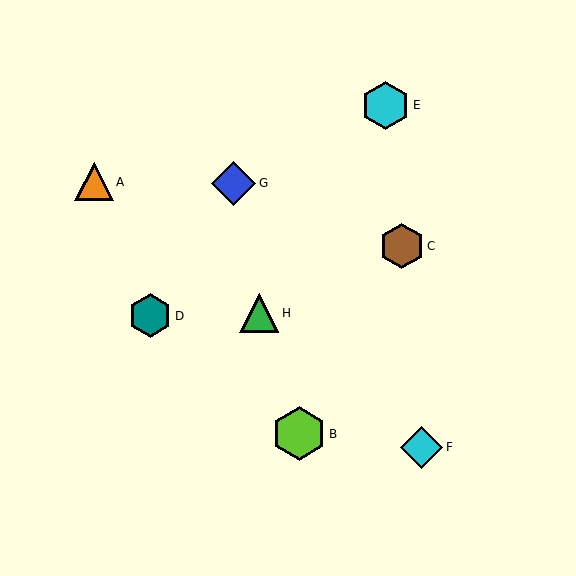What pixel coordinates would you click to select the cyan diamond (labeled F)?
Click at (421, 447) to select the cyan diamond F.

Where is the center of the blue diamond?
The center of the blue diamond is at (234, 183).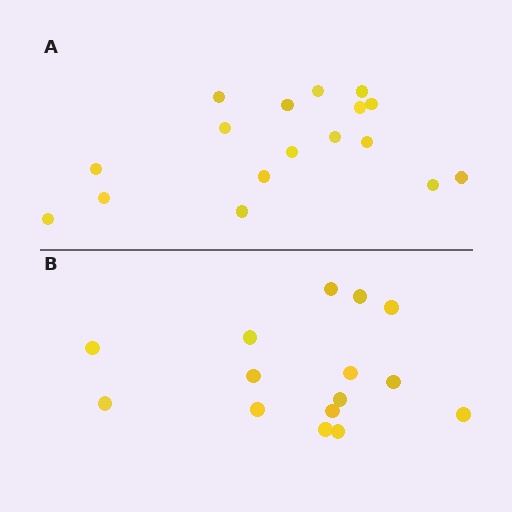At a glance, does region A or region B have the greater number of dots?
Region A (the top region) has more dots.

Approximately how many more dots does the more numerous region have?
Region A has just a few more — roughly 2 or 3 more dots than region B.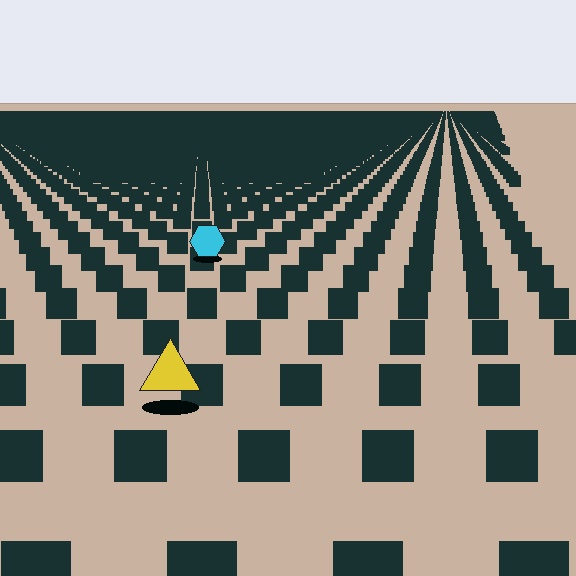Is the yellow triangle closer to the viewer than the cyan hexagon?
Yes. The yellow triangle is closer — you can tell from the texture gradient: the ground texture is coarser near it.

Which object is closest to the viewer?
The yellow triangle is closest. The texture marks near it are larger and more spread out.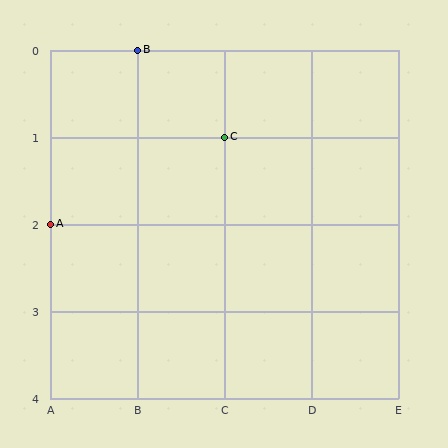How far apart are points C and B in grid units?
Points C and B are 1 column and 1 row apart (about 1.4 grid units diagonally).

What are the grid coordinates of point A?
Point A is at grid coordinates (A, 2).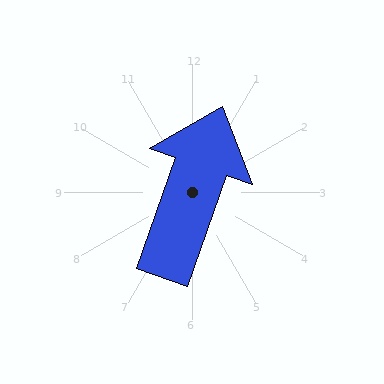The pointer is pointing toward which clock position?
Roughly 1 o'clock.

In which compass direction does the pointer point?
North.